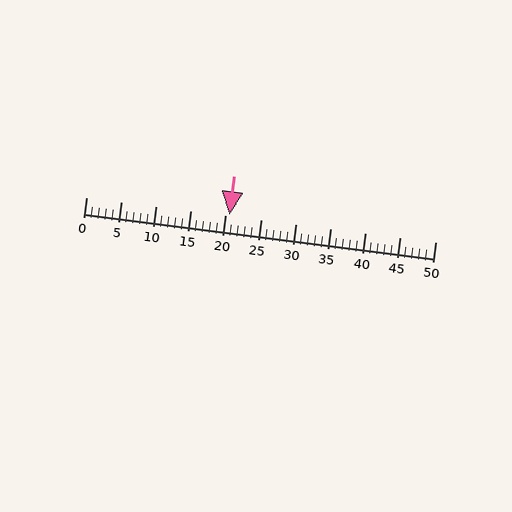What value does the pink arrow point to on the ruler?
The pink arrow points to approximately 20.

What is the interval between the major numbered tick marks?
The major tick marks are spaced 5 units apart.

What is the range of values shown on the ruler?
The ruler shows values from 0 to 50.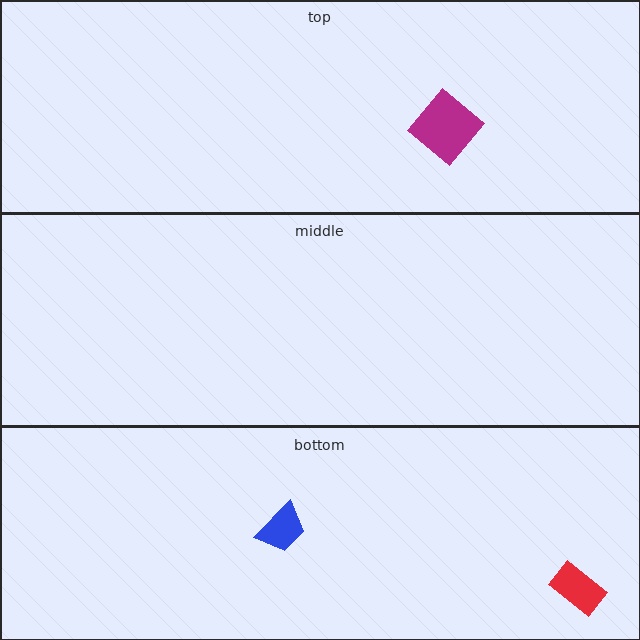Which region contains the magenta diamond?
The top region.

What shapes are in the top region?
The magenta diamond.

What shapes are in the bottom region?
The blue trapezoid, the red rectangle.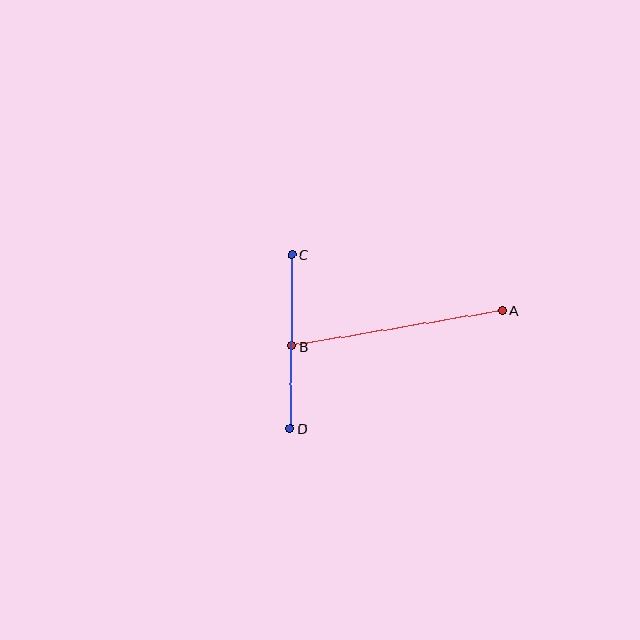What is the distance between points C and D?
The distance is approximately 174 pixels.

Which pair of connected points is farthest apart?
Points A and B are farthest apart.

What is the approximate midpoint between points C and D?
The midpoint is at approximately (291, 342) pixels.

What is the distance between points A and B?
The distance is approximately 213 pixels.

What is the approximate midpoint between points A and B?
The midpoint is at approximately (397, 328) pixels.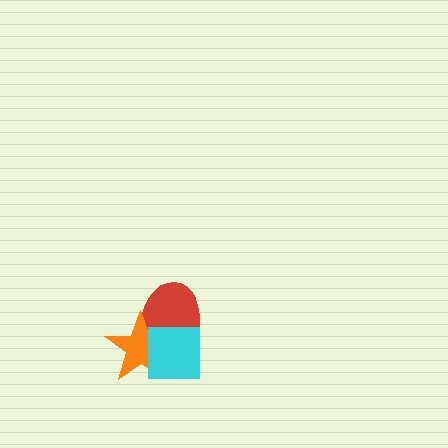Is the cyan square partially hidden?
No, no other shape covers it.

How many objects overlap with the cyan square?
2 objects overlap with the cyan square.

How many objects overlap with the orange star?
2 objects overlap with the orange star.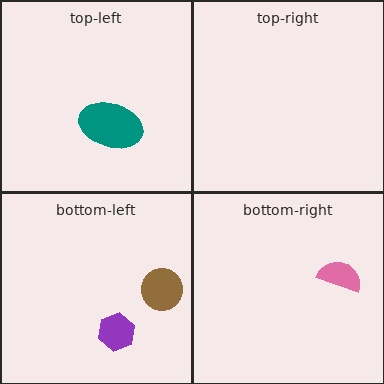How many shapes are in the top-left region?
1.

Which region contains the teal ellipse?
The top-left region.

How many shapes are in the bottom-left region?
2.